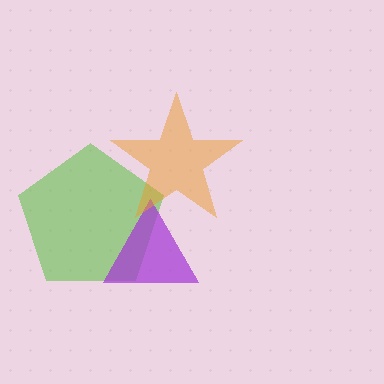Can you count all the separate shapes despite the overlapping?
Yes, there are 3 separate shapes.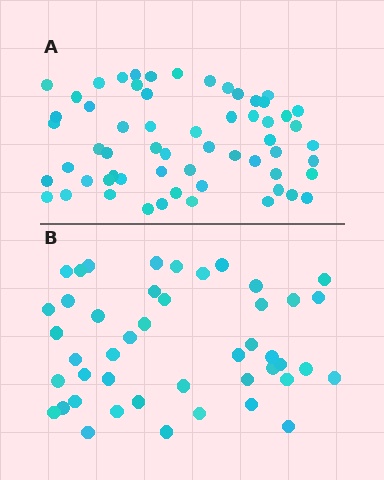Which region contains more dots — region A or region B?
Region A (the top region) has more dots.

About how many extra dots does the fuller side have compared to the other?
Region A has approximately 15 more dots than region B.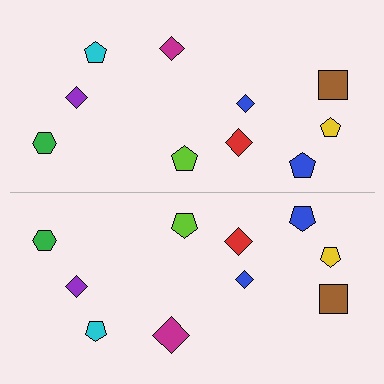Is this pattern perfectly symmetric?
No, the pattern is not perfectly symmetric. The magenta diamond on the bottom side has a different size than its mirror counterpart.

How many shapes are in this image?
There are 20 shapes in this image.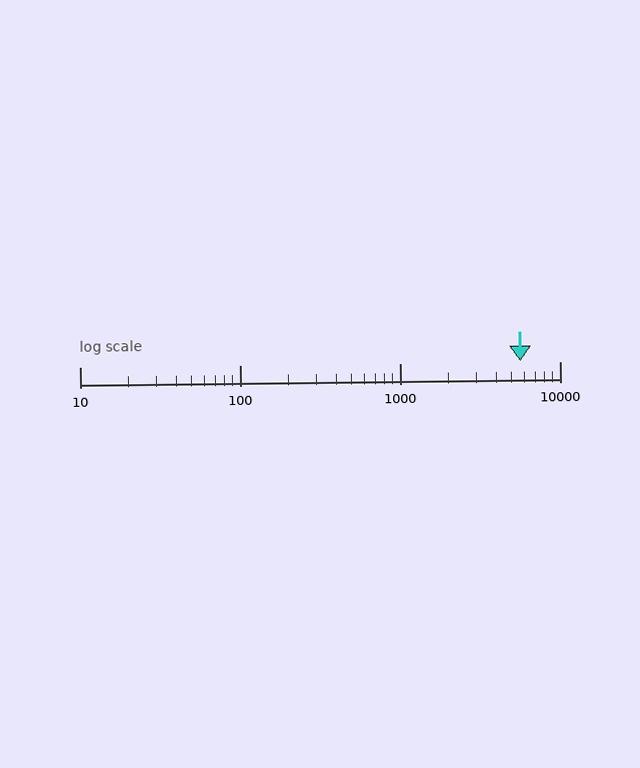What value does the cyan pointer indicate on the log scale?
The pointer indicates approximately 5700.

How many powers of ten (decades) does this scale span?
The scale spans 3 decades, from 10 to 10000.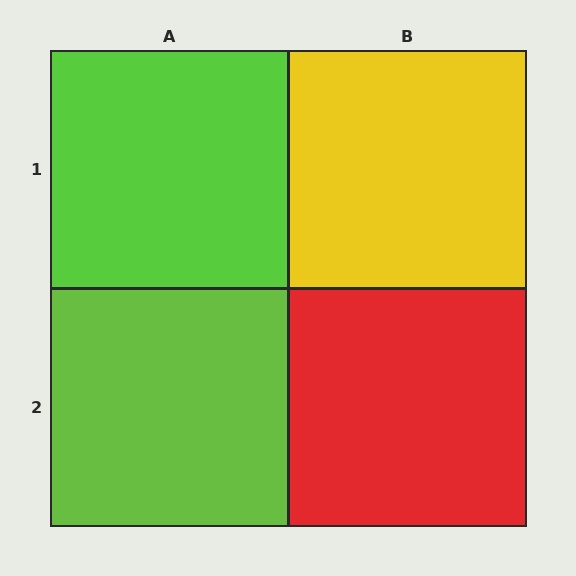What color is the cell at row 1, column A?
Lime.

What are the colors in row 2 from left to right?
Lime, red.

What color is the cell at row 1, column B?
Yellow.